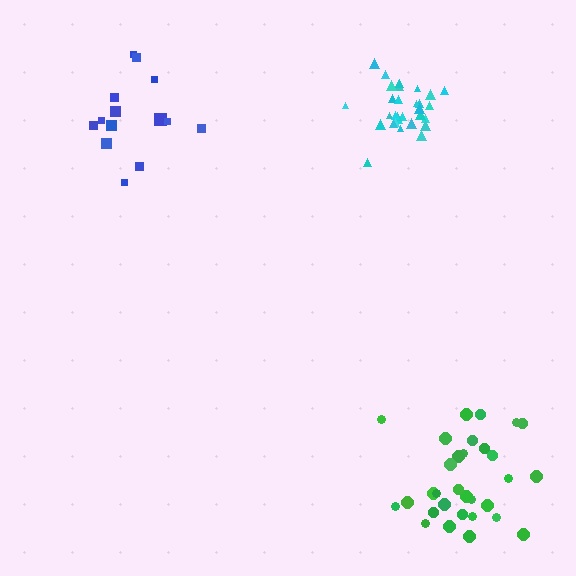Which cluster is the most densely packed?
Cyan.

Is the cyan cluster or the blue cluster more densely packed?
Cyan.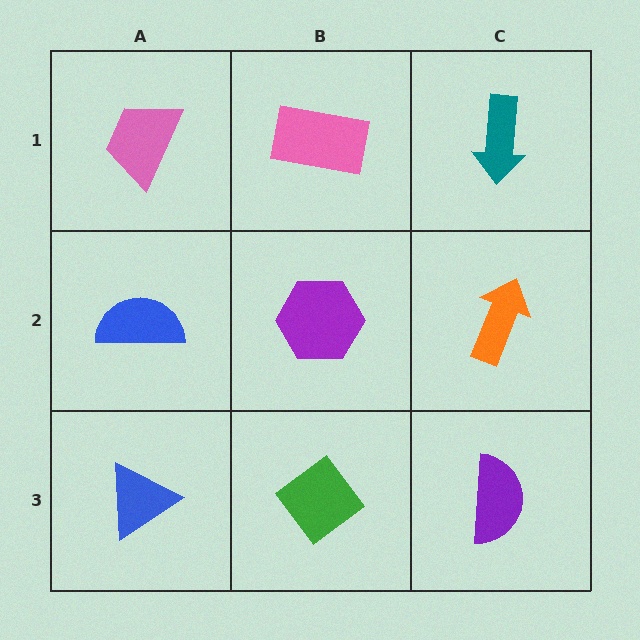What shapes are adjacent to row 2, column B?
A pink rectangle (row 1, column B), a green diamond (row 3, column B), a blue semicircle (row 2, column A), an orange arrow (row 2, column C).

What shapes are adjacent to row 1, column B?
A purple hexagon (row 2, column B), a pink trapezoid (row 1, column A), a teal arrow (row 1, column C).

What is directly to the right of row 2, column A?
A purple hexagon.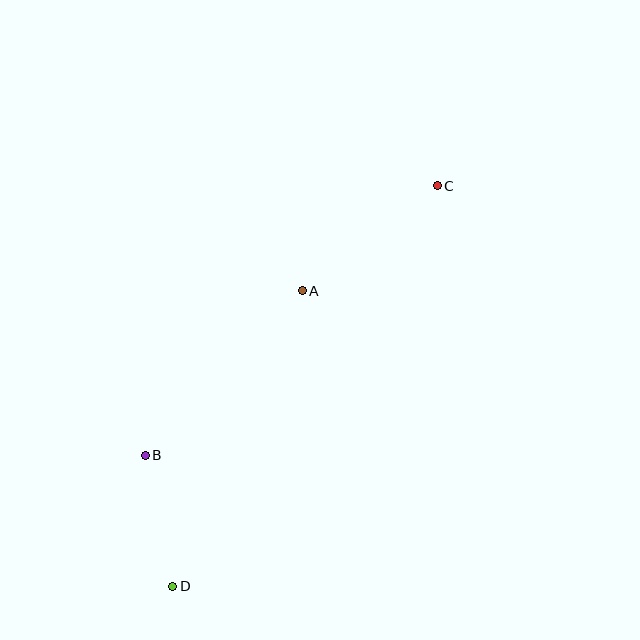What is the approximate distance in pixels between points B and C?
The distance between B and C is approximately 397 pixels.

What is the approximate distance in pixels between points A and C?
The distance between A and C is approximately 171 pixels.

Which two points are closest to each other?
Points B and D are closest to each other.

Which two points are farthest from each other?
Points C and D are farthest from each other.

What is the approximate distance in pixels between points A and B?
The distance between A and B is approximately 227 pixels.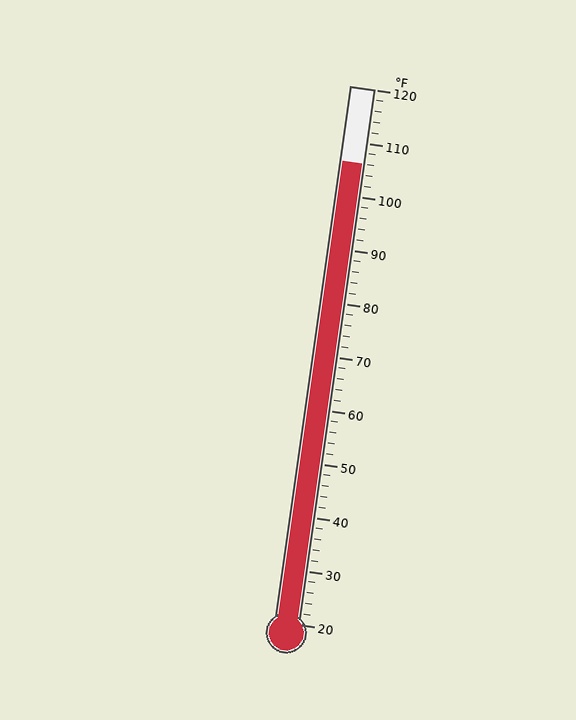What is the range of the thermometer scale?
The thermometer scale ranges from 20°F to 120°F.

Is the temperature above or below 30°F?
The temperature is above 30°F.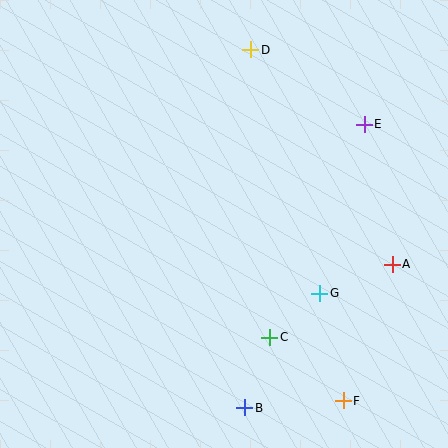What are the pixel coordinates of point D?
Point D is at (251, 50).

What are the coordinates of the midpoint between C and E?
The midpoint between C and E is at (317, 231).